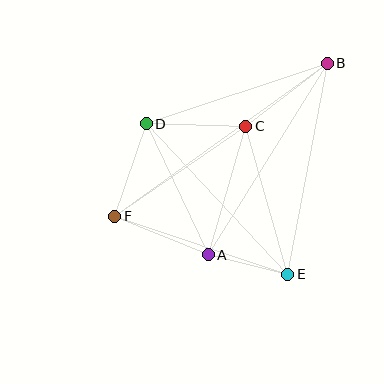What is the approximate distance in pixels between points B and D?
The distance between B and D is approximately 191 pixels.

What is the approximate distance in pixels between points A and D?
The distance between A and D is approximately 145 pixels.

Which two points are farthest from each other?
Points B and F are farthest from each other.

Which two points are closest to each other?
Points A and E are closest to each other.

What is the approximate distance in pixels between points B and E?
The distance between B and E is approximately 215 pixels.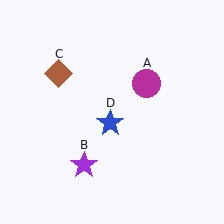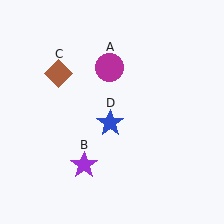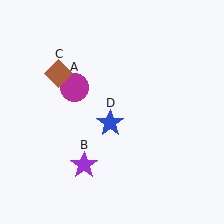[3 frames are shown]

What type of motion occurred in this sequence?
The magenta circle (object A) rotated counterclockwise around the center of the scene.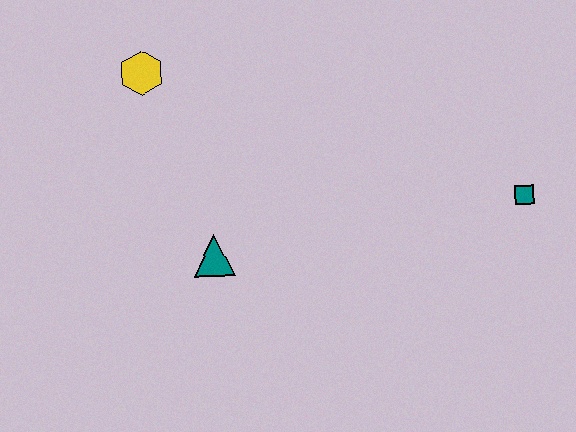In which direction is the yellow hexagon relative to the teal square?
The yellow hexagon is to the left of the teal square.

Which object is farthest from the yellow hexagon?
The teal square is farthest from the yellow hexagon.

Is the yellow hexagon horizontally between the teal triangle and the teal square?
No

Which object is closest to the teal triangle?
The yellow hexagon is closest to the teal triangle.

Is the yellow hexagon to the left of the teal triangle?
Yes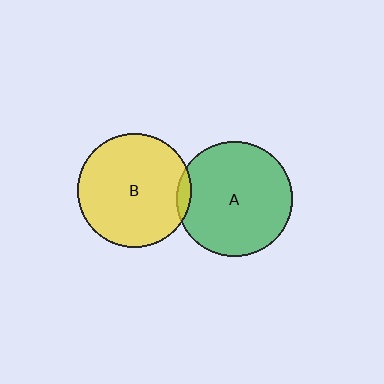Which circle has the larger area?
Circle A (green).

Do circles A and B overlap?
Yes.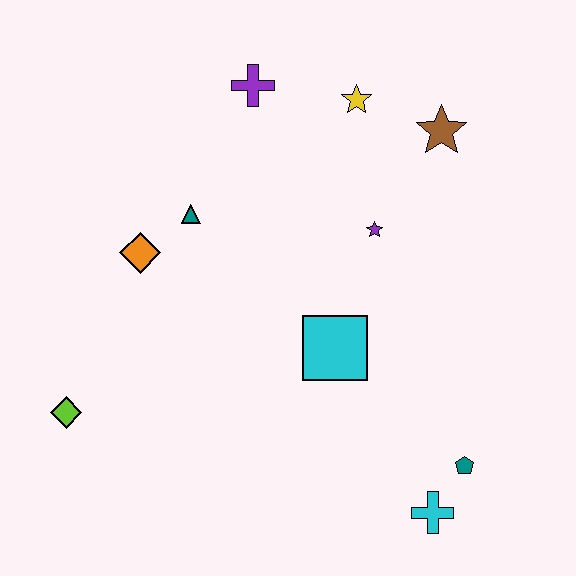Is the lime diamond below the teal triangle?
Yes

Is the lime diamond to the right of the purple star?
No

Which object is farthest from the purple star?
The lime diamond is farthest from the purple star.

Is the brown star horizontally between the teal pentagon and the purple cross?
Yes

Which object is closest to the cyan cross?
The teal pentagon is closest to the cyan cross.